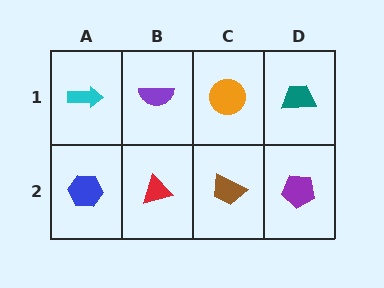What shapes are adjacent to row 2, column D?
A teal trapezoid (row 1, column D), a brown trapezoid (row 2, column C).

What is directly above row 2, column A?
A cyan arrow.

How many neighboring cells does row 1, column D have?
2.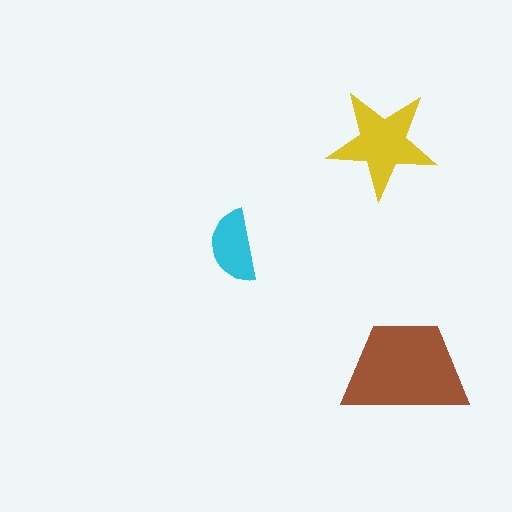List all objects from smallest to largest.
The cyan semicircle, the yellow star, the brown trapezoid.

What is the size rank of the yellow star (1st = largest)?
2nd.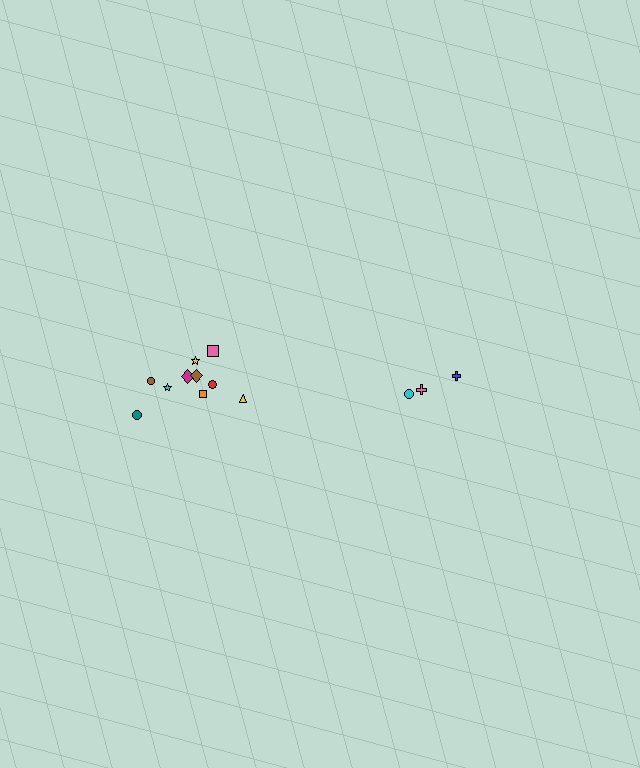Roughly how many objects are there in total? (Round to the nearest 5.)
Roughly 15 objects in total.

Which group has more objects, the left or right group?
The left group.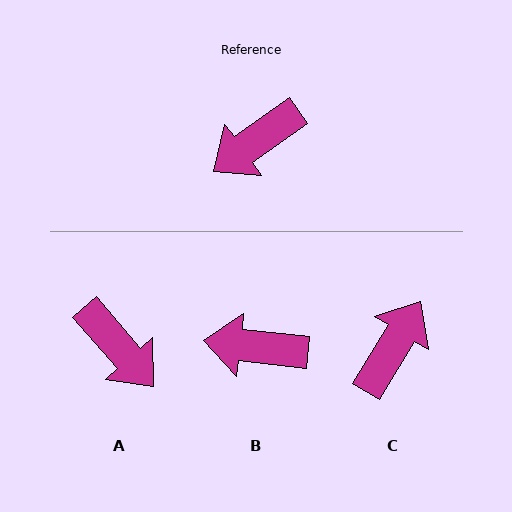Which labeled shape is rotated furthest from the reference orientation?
C, about 157 degrees away.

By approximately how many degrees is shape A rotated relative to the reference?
Approximately 96 degrees counter-clockwise.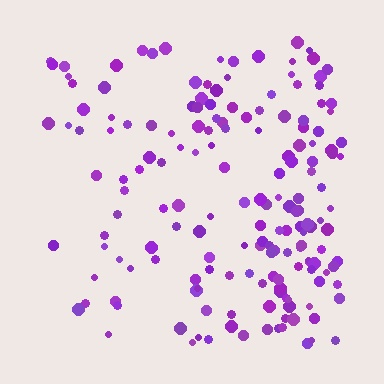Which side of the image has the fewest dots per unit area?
The left.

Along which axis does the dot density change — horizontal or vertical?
Horizontal.